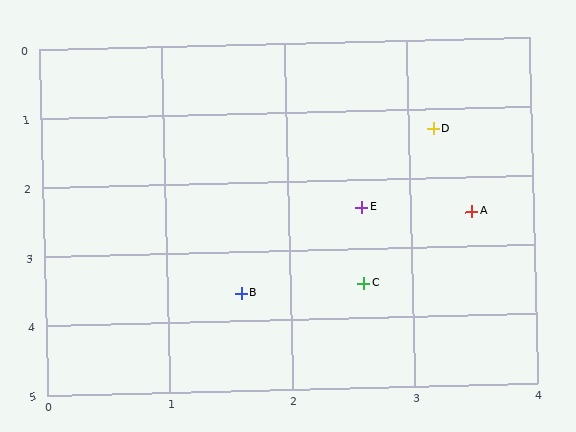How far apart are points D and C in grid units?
Points D and C are about 2.3 grid units apart.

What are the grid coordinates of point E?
Point E is at approximately (2.6, 2.4).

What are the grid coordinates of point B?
Point B is at approximately (1.6, 3.6).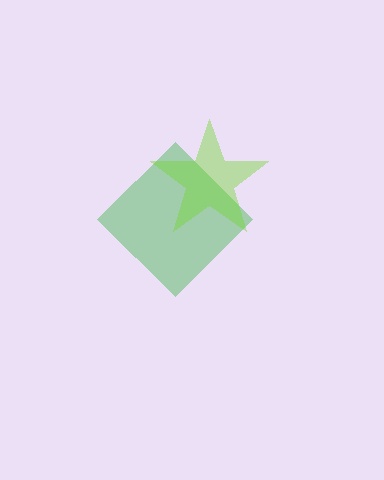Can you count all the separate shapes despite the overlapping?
Yes, there are 2 separate shapes.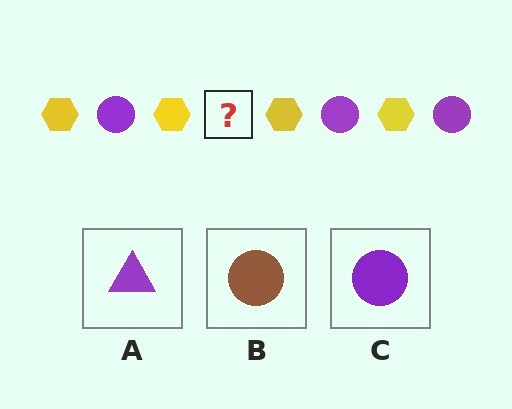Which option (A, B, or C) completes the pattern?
C.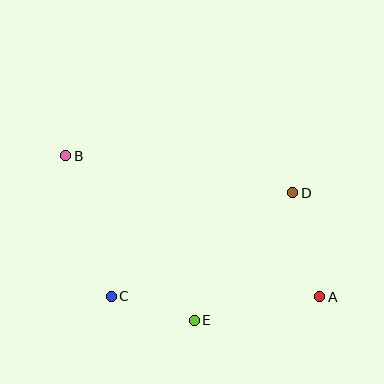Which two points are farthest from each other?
Points A and B are farthest from each other.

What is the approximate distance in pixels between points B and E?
The distance between B and E is approximately 209 pixels.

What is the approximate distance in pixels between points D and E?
The distance between D and E is approximately 161 pixels.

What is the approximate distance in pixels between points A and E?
The distance between A and E is approximately 127 pixels.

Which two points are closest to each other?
Points C and E are closest to each other.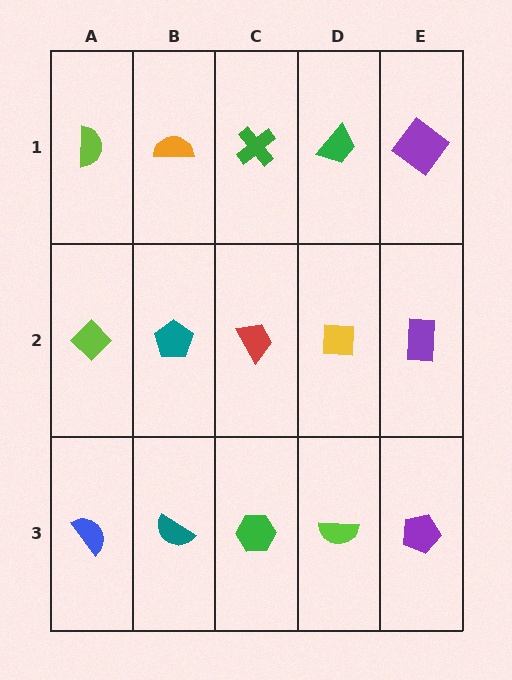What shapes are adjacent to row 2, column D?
A green trapezoid (row 1, column D), a lime semicircle (row 3, column D), a red trapezoid (row 2, column C), a purple rectangle (row 2, column E).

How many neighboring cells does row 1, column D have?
3.